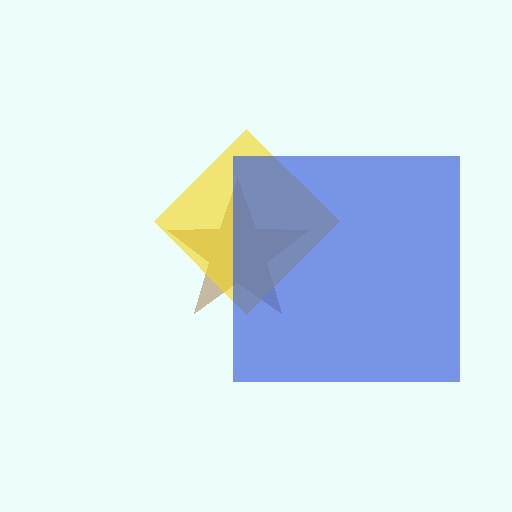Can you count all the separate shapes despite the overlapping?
Yes, there are 3 separate shapes.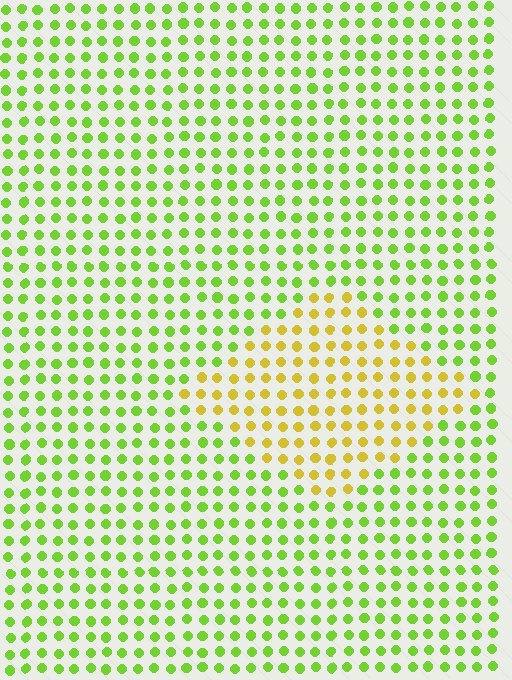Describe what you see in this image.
The image is filled with small lime elements in a uniform arrangement. A diamond-shaped region is visible where the elements are tinted to a slightly different hue, forming a subtle color boundary.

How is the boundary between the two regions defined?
The boundary is defined purely by a slight shift in hue (about 43 degrees). Spacing, size, and orientation are identical on both sides.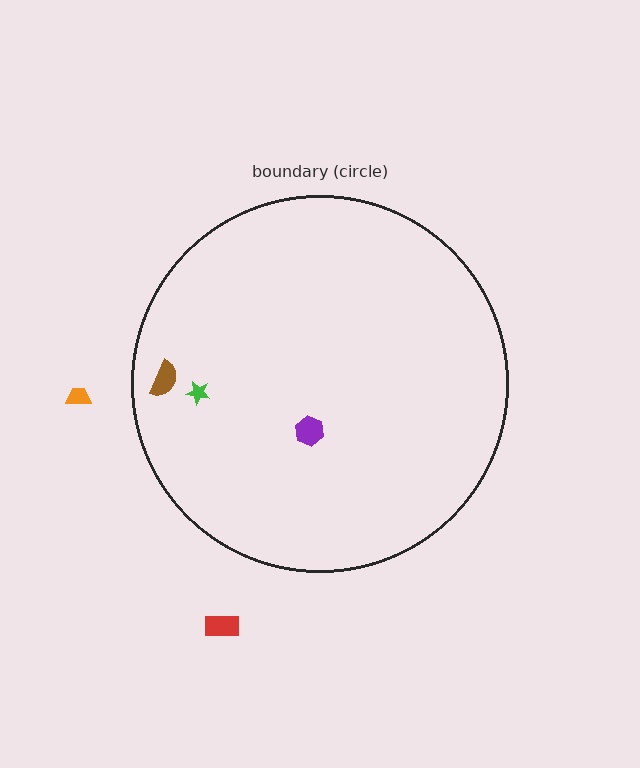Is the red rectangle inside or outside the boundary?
Outside.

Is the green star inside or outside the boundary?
Inside.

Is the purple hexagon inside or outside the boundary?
Inside.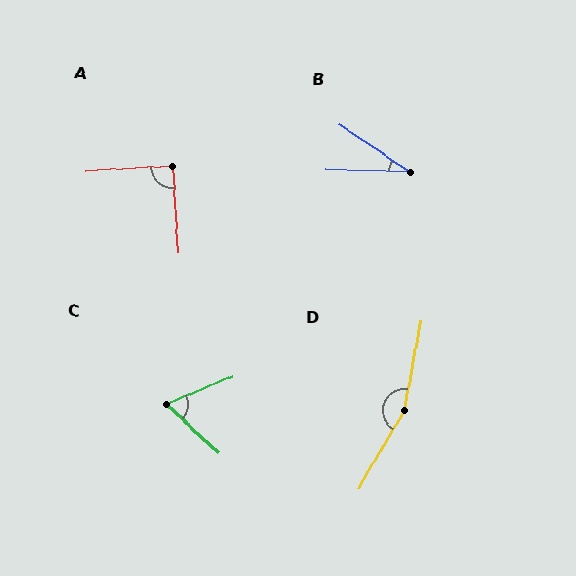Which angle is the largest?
D, at approximately 161 degrees.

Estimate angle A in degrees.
Approximately 90 degrees.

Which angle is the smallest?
B, at approximately 32 degrees.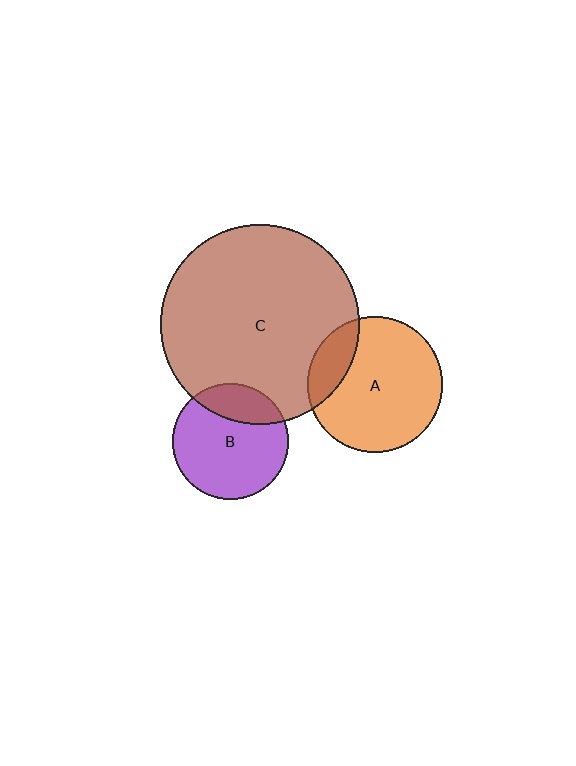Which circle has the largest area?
Circle C (brown).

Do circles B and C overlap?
Yes.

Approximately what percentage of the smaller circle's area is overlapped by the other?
Approximately 25%.